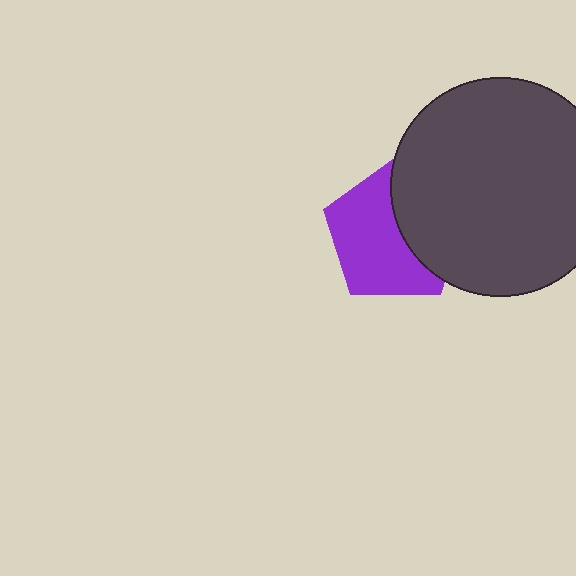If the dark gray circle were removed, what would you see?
You would see the complete purple pentagon.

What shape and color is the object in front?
The object in front is a dark gray circle.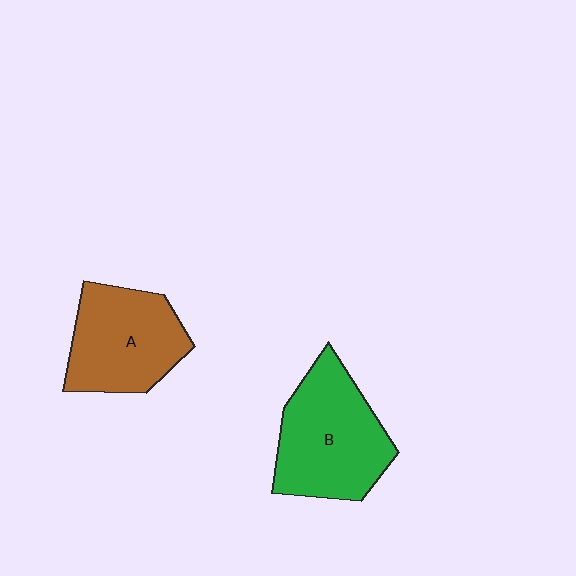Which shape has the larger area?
Shape B (green).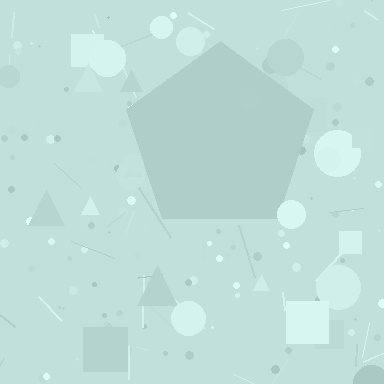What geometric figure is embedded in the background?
A pentagon is embedded in the background.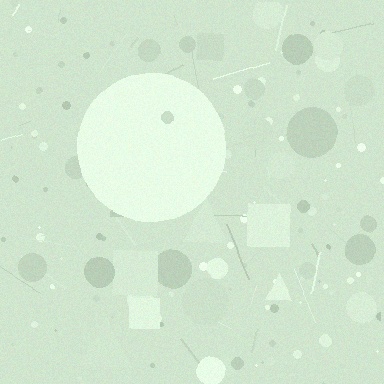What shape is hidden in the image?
A circle is hidden in the image.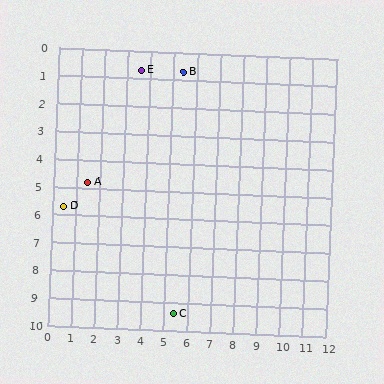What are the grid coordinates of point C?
Point C is at approximately (5.4, 9.4).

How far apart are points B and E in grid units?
Points B and E are about 1.8 grid units apart.